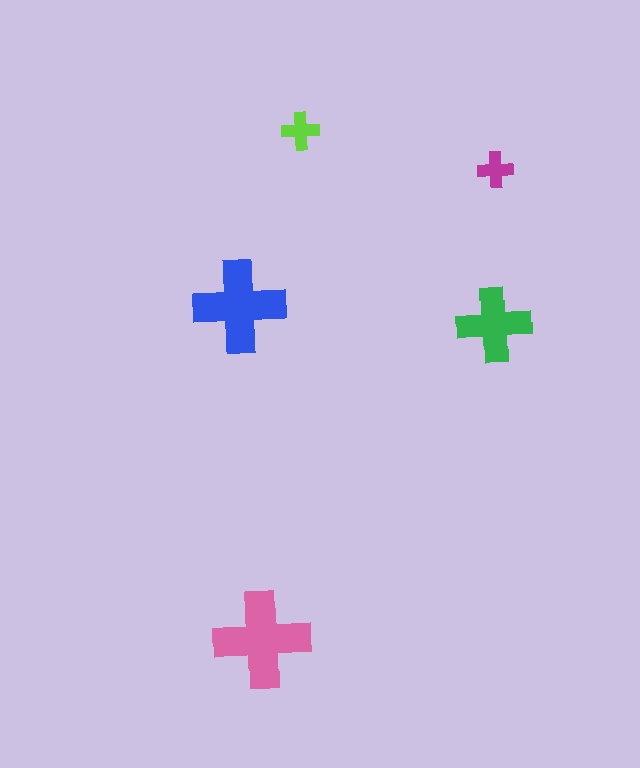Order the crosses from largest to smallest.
the pink one, the blue one, the green one, the lime one, the magenta one.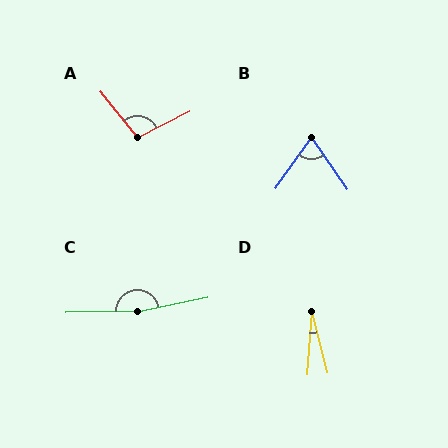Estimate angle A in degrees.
Approximately 101 degrees.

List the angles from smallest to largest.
D (19°), B (70°), A (101°), C (169°).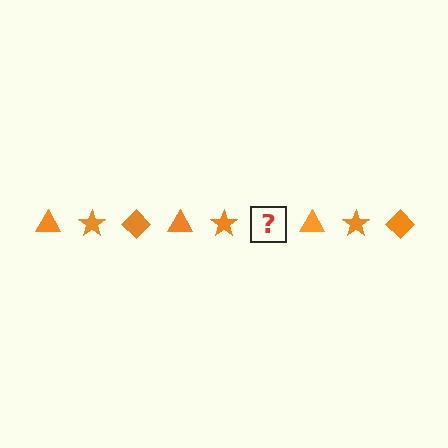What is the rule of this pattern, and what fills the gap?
The rule is that the pattern cycles through triangle, star, diamond shapes in orange. The gap should be filled with an orange diamond.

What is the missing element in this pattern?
The missing element is an orange diamond.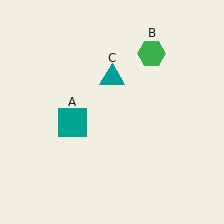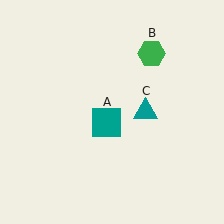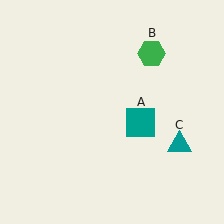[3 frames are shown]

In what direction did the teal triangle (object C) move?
The teal triangle (object C) moved down and to the right.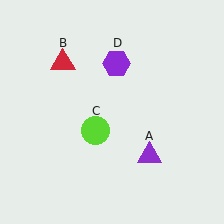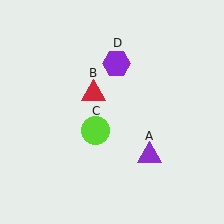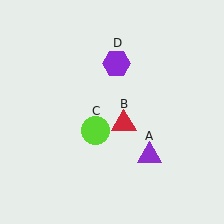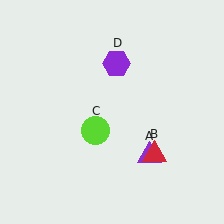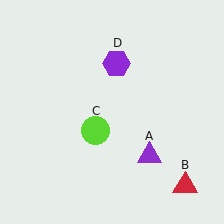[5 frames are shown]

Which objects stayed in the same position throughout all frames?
Purple triangle (object A) and lime circle (object C) and purple hexagon (object D) remained stationary.